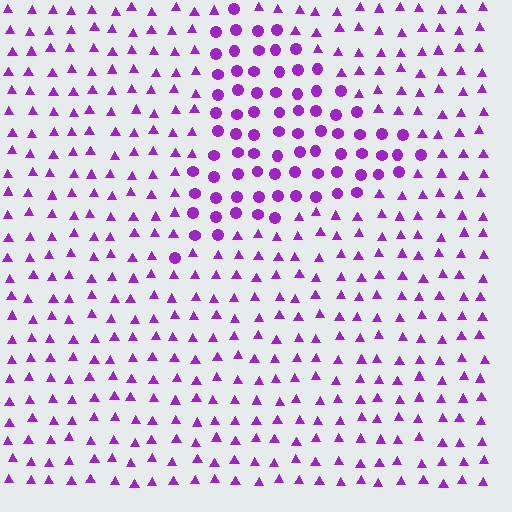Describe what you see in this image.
The image is filled with small purple elements arranged in a uniform grid. A triangle-shaped region contains circles, while the surrounding area contains triangles. The boundary is defined purely by the change in element shape.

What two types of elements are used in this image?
The image uses circles inside the triangle region and triangles outside it.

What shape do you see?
I see a triangle.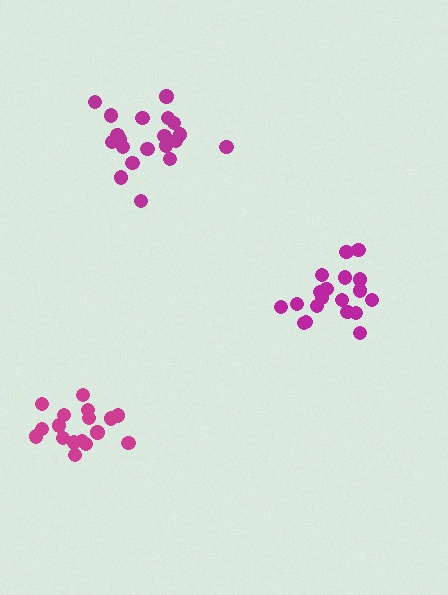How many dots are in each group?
Group 1: 21 dots, Group 2: 19 dots, Group 3: 19 dots (59 total).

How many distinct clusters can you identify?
There are 3 distinct clusters.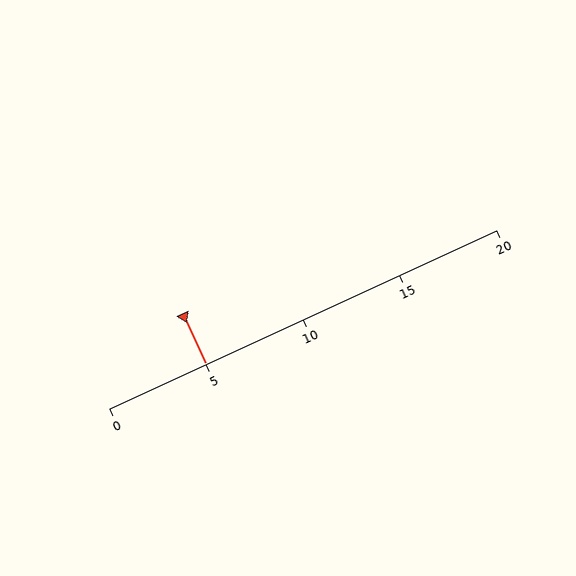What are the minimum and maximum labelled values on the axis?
The axis runs from 0 to 20.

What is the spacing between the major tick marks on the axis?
The major ticks are spaced 5 apart.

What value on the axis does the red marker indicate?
The marker indicates approximately 5.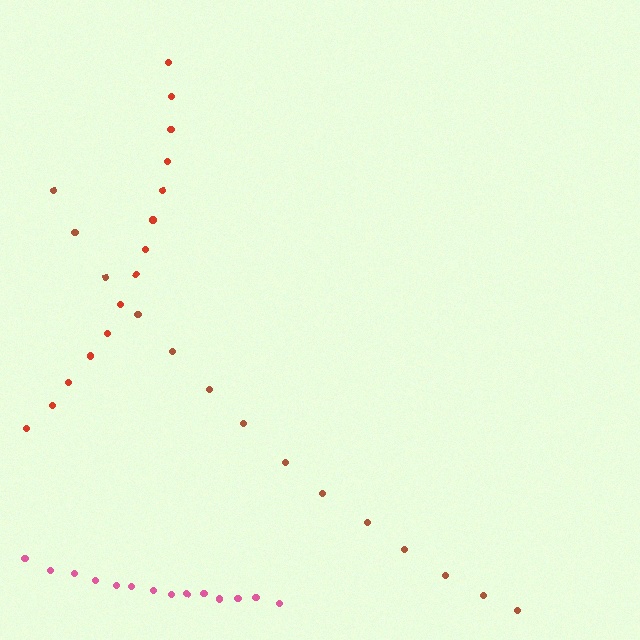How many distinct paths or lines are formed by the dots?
There are 3 distinct paths.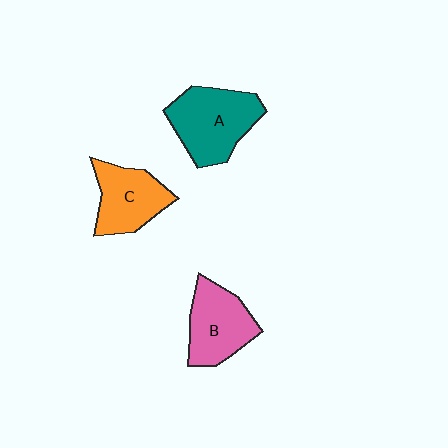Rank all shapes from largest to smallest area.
From largest to smallest: A (teal), B (pink), C (orange).